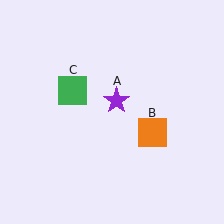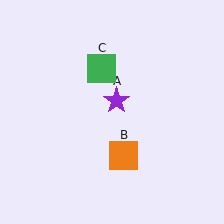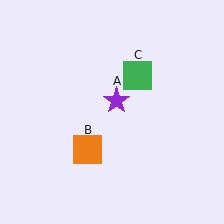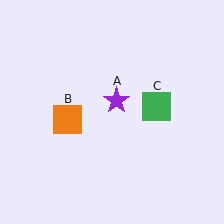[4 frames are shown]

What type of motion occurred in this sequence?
The orange square (object B), green square (object C) rotated clockwise around the center of the scene.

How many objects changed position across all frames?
2 objects changed position: orange square (object B), green square (object C).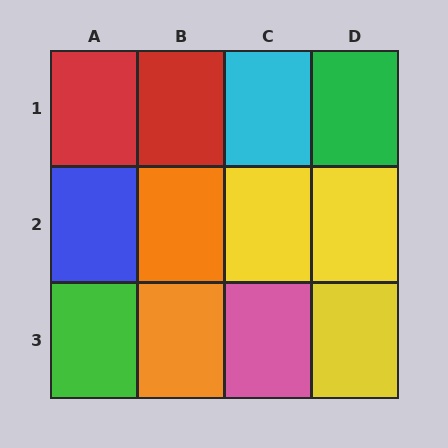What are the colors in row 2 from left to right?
Blue, orange, yellow, yellow.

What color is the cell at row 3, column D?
Yellow.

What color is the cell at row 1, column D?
Green.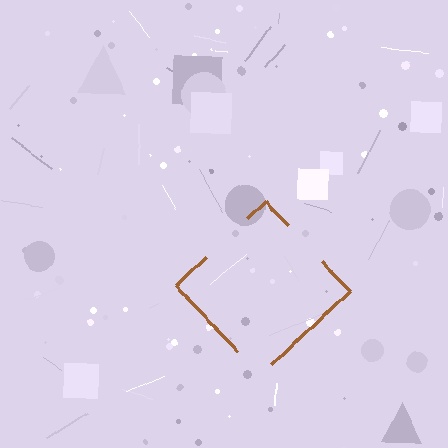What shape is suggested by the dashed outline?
The dashed outline suggests a diamond.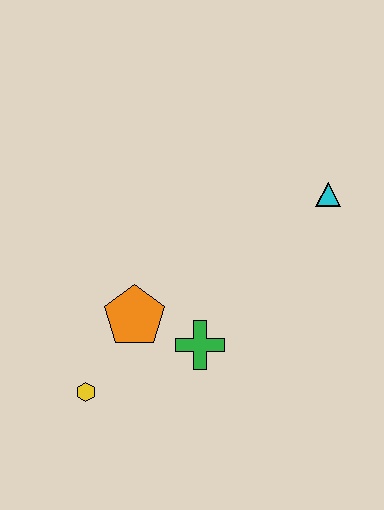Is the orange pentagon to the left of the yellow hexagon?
No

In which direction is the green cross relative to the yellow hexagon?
The green cross is to the right of the yellow hexagon.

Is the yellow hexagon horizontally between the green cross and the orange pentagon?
No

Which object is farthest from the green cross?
The cyan triangle is farthest from the green cross.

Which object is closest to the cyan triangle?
The green cross is closest to the cyan triangle.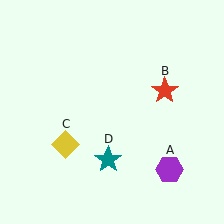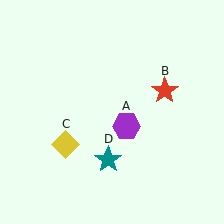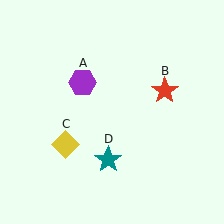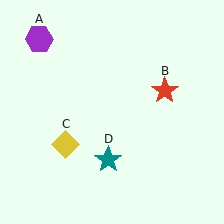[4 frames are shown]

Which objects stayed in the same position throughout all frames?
Red star (object B) and yellow diamond (object C) and teal star (object D) remained stationary.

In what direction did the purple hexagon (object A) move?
The purple hexagon (object A) moved up and to the left.